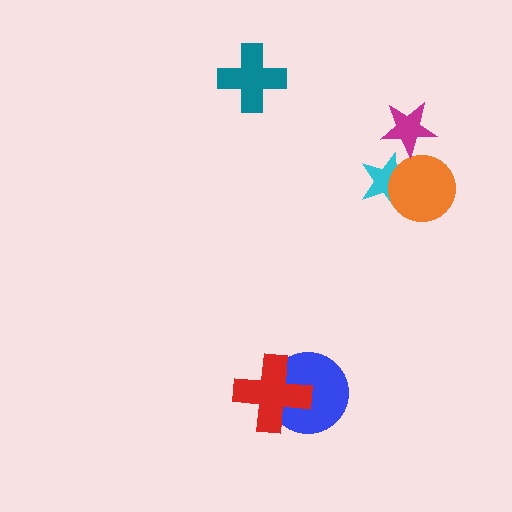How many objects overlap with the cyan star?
1 object overlaps with the cyan star.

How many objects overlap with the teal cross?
0 objects overlap with the teal cross.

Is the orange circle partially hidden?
No, no other shape covers it.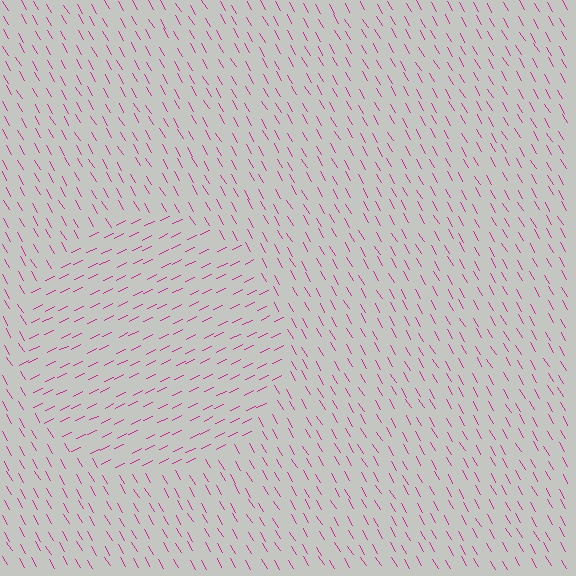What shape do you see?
I see a circle.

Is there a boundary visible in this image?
Yes, there is a texture boundary formed by a change in line orientation.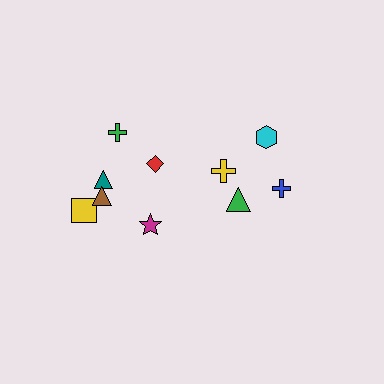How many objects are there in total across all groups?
There are 10 objects.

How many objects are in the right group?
There are 4 objects.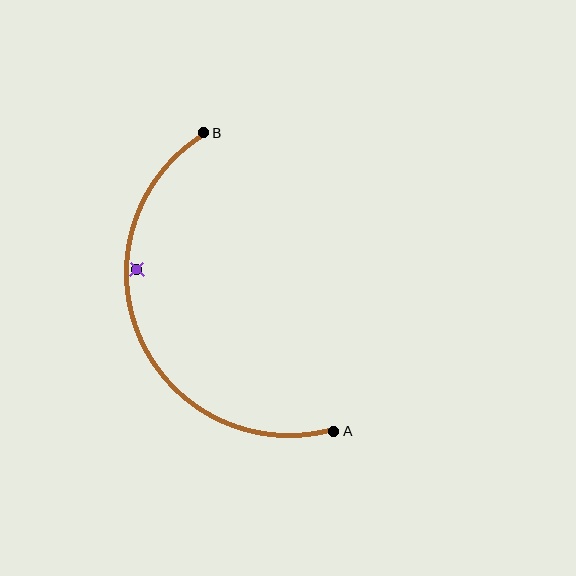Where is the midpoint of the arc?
The arc midpoint is the point on the curve farthest from the straight line joining A and B. It sits to the left of that line.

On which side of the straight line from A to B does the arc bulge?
The arc bulges to the left of the straight line connecting A and B.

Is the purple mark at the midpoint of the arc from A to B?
No — the purple mark does not lie on the arc at all. It sits slightly inside the curve.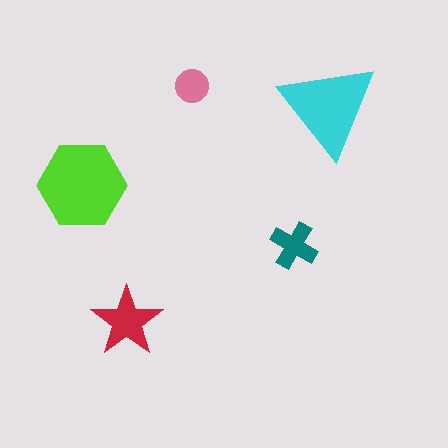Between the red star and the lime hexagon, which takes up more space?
The lime hexagon.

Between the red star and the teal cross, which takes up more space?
The red star.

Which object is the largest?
The lime hexagon.